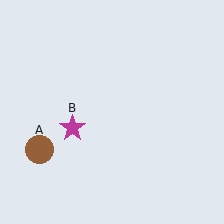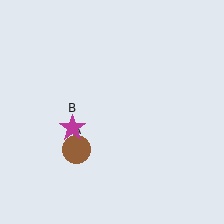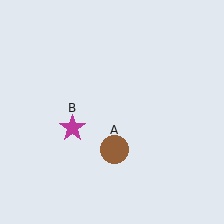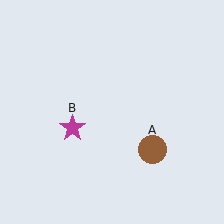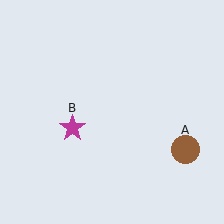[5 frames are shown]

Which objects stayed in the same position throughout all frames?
Magenta star (object B) remained stationary.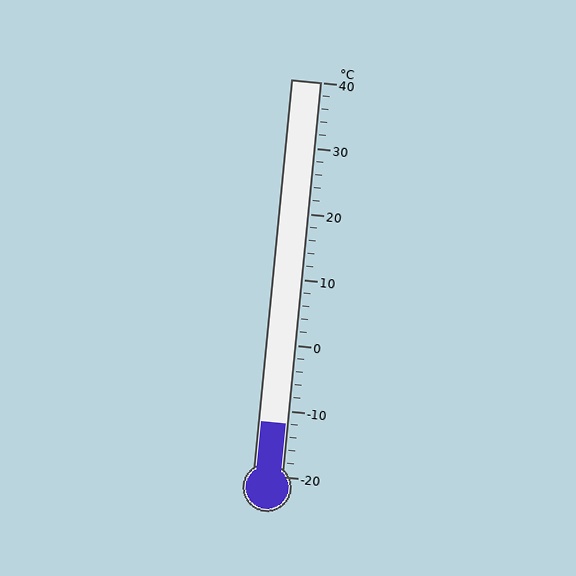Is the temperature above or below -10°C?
The temperature is below -10°C.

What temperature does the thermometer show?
The thermometer shows approximately -12°C.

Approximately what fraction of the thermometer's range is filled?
The thermometer is filled to approximately 15% of its range.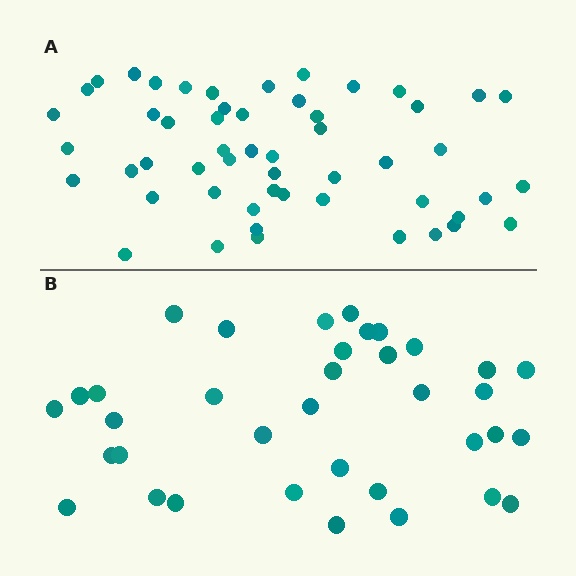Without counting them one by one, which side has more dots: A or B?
Region A (the top region) has more dots.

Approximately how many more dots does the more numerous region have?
Region A has approximately 15 more dots than region B.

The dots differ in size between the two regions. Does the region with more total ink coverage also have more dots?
No. Region B has more total ink coverage because its dots are larger, but region A actually contains more individual dots. Total area can be misleading — the number of items is what matters here.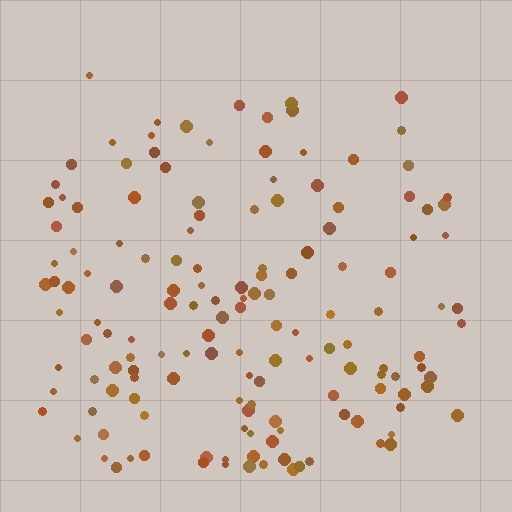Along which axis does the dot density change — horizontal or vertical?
Vertical.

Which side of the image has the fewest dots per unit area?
The top.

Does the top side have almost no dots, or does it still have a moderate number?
Still a moderate number, just noticeably fewer than the bottom.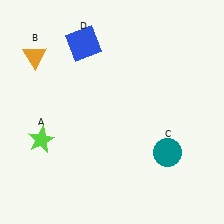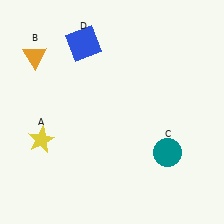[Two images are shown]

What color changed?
The star (A) changed from lime in Image 1 to yellow in Image 2.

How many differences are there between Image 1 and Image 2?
There is 1 difference between the two images.